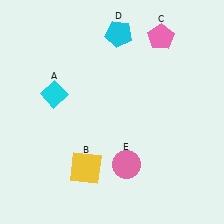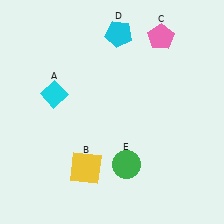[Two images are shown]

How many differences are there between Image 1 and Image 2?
There is 1 difference between the two images.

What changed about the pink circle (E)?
In Image 1, E is pink. In Image 2, it changed to green.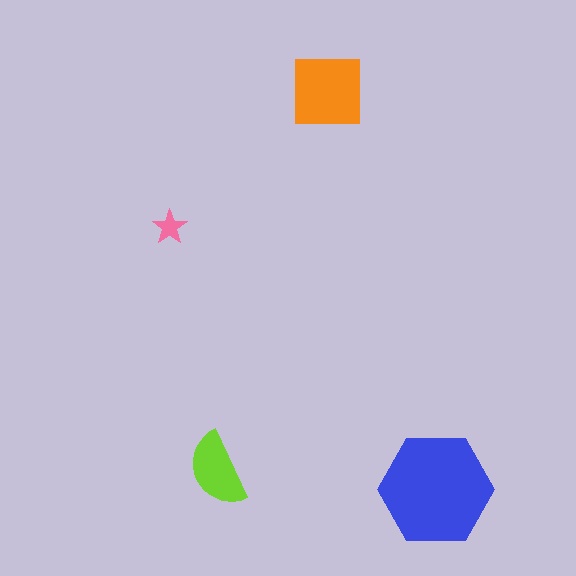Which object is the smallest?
The pink star.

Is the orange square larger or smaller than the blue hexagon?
Smaller.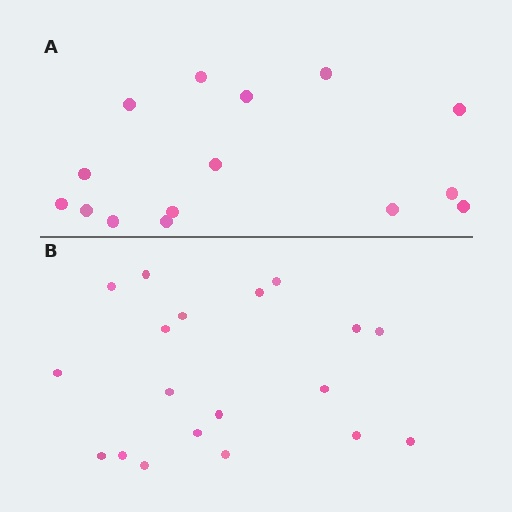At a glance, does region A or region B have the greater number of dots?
Region B (the bottom region) has more dots.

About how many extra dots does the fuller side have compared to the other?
Region B has about 4 more dots than region A.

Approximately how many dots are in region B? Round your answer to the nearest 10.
About 20 dots. (The exact count is 19, which rounds to 20.)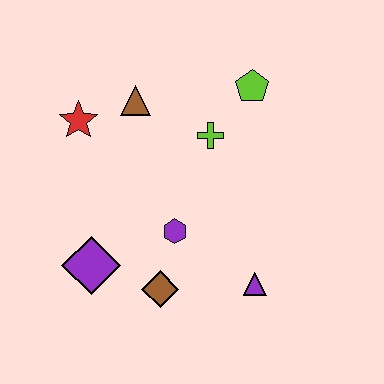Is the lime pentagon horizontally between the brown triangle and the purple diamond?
No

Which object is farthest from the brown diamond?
The lime pentagon is farthest from the brown diamond.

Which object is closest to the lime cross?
The lime pentagon is closest to the lime cross.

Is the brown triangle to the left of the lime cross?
Yes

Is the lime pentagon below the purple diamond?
No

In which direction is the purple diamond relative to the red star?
The purple diamond is below the red star.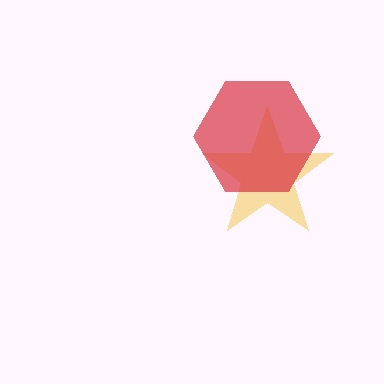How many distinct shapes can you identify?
There are 2 distinct shapes: a yellow star, a red hexagon.